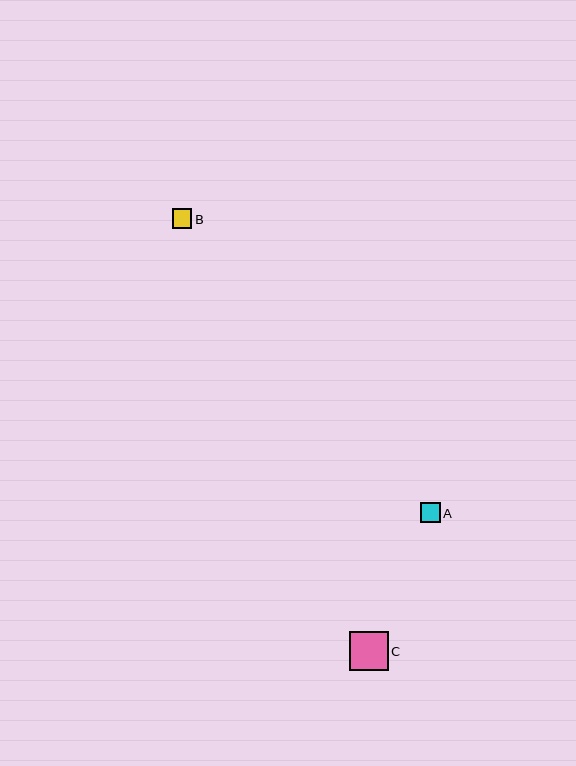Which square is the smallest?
Square B is the smallest with a size of approximately 20 pixels.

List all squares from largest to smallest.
From largest to smallest: C, A, B.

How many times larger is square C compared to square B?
Square C is approximately 2.0 times the size of square B.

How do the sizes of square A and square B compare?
Square A and square B are approximately the same size.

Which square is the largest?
Square C is the largest with a size of approximately 39 pixels.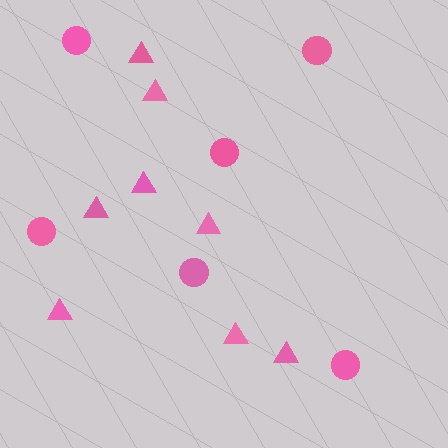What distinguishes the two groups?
There are 2 groups: one group of circles (6) and one group of triangles (8).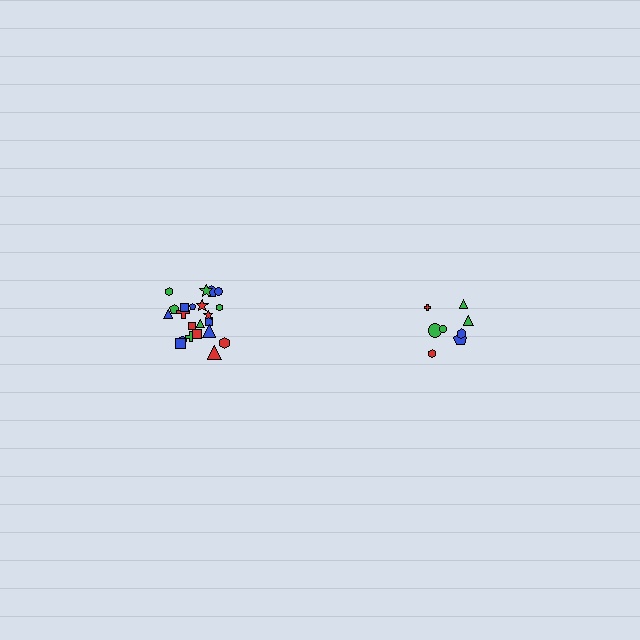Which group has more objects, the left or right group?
The left group.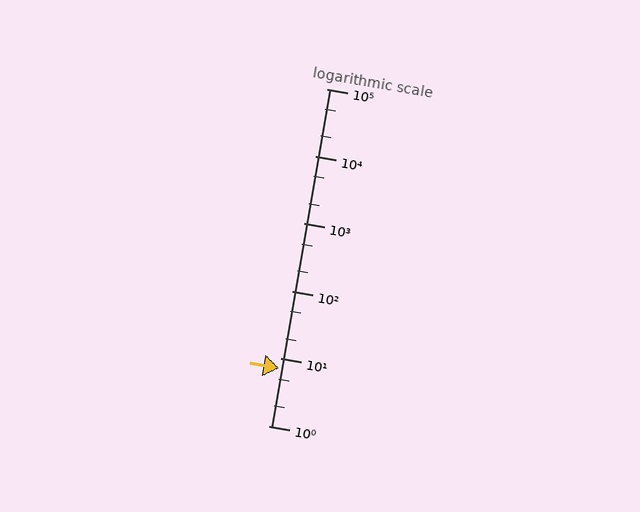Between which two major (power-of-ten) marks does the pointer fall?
The pointer is between 1 and 10.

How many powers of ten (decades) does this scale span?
The scale spans 5 decades, from 1 to 100000.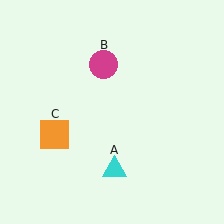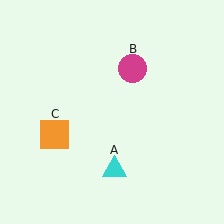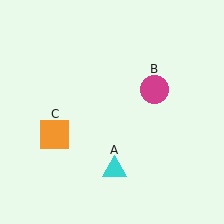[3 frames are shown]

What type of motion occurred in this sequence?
The magenta circle (object B) rotated clockwise around the center of the scene.